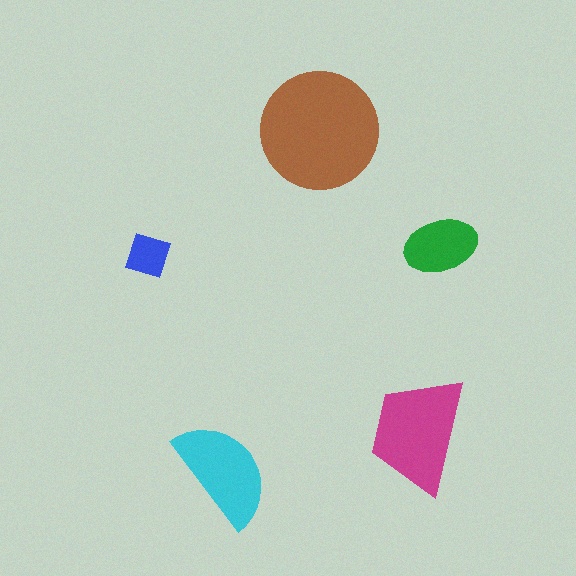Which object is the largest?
The brown circle.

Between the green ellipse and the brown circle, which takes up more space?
The brown circle.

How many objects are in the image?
There are 5 objects in the image.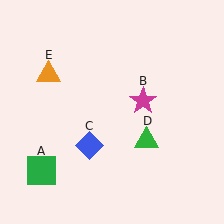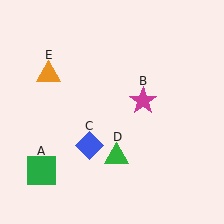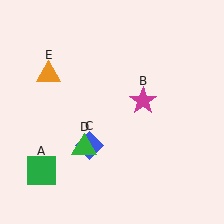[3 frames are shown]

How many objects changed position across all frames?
1 object changed position: green triangle (object D).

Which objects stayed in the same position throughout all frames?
Green square (object A) and magenta star (object B) and blue diamond (object C) and orange triangle (object E) remained stationary.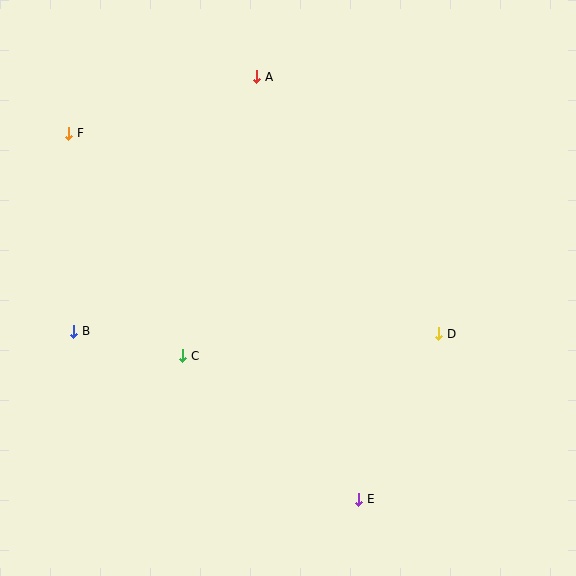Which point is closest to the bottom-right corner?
Point E is closest to the bottom-right corner.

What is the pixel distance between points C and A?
The distance between C and A is 289 pixels.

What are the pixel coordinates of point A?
Point A is at (257, 77).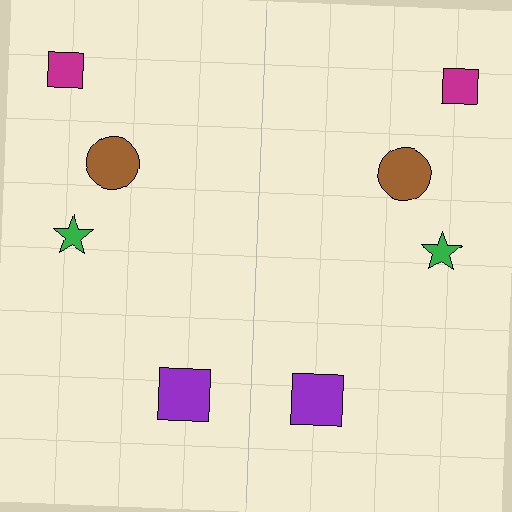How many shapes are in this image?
There are 8 shapes in this image.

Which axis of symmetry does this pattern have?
The pattern has a vertical axis of symmetry running through the center of the image.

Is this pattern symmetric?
Yes, this pattern has bilateral (reflection) symmetry.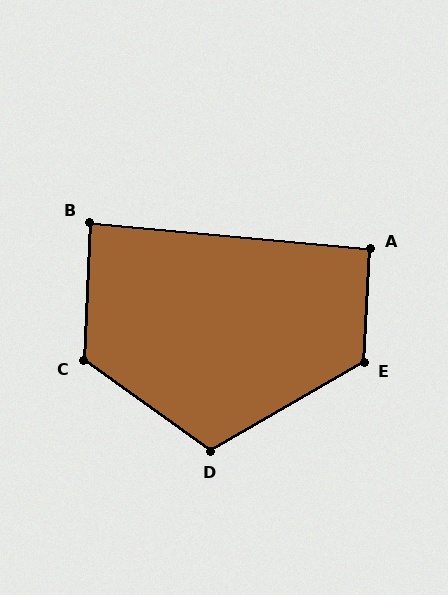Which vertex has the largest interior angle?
E, at approximately 123 degrees.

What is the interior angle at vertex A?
Approximately 92 degrees (approximately right).